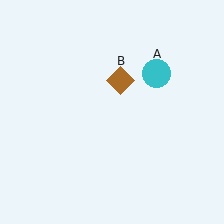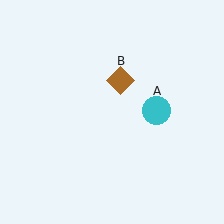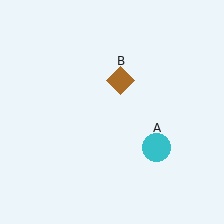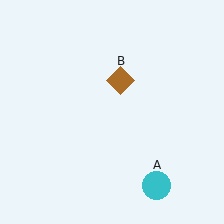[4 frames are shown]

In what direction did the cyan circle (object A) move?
The cyan circle (object A) moved down.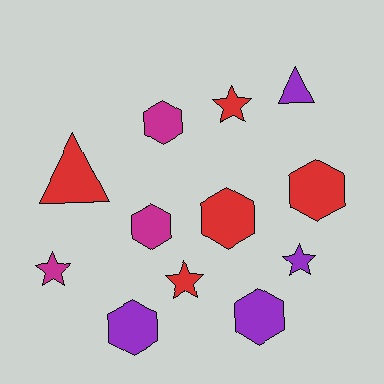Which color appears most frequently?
Red, with 5 objects.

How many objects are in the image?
There are 12 objects.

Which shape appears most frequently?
Hexagon, with 6 objects.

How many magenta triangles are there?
There are no magenta triangles.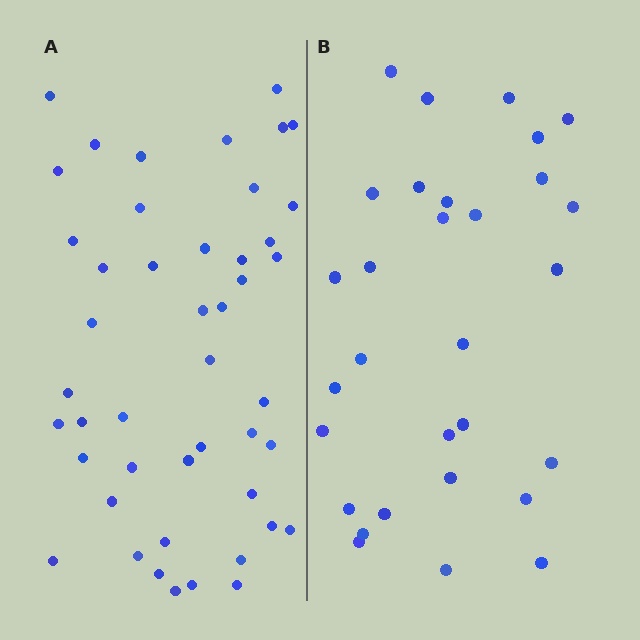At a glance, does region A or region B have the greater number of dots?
Region A (the left region) has more dots.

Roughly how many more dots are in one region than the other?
Region A has approximately 15 more dots than region B.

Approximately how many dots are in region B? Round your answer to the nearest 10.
About 30 dots.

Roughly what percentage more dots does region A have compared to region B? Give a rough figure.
About 55% more.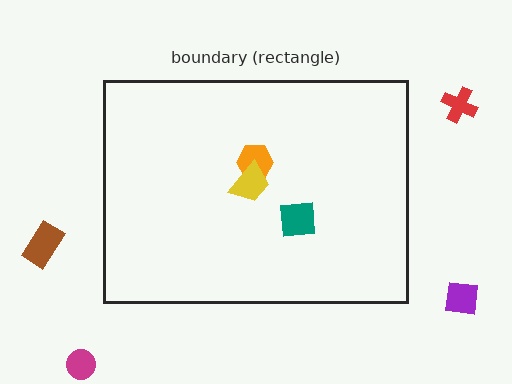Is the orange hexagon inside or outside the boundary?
Inside.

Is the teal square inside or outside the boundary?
Inside.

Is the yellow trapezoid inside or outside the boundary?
Inside.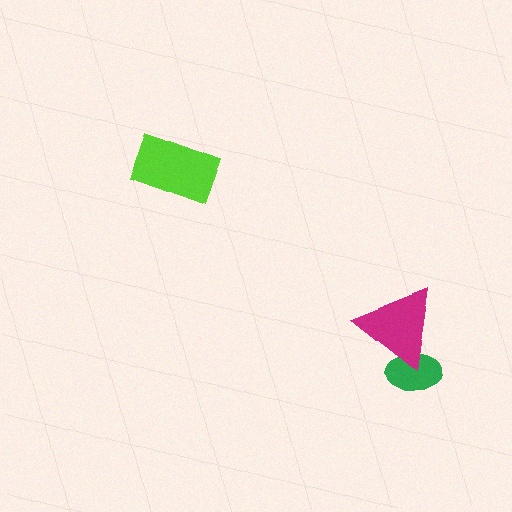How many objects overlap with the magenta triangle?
1 object overlaps with the magenta triangle.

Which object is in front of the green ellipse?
The magenta triangle is in front of the green ellipse.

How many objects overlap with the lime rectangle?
0 objects overlap with the lime rectangle.